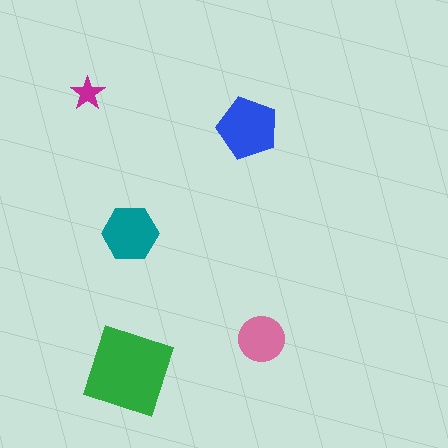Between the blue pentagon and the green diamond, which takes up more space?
The green diamond.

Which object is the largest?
The green diamond.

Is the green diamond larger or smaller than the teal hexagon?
Larger.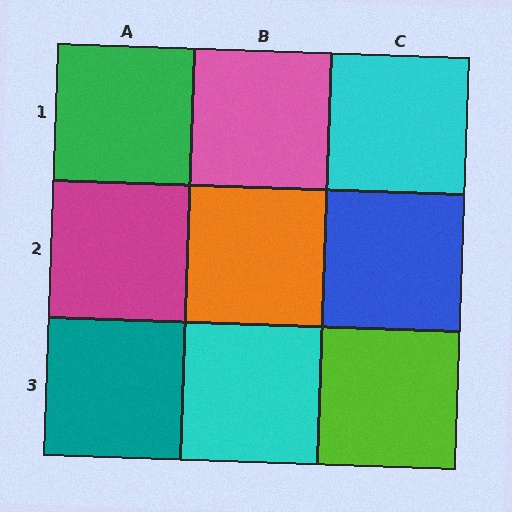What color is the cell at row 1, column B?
Pink.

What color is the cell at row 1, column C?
Cyan.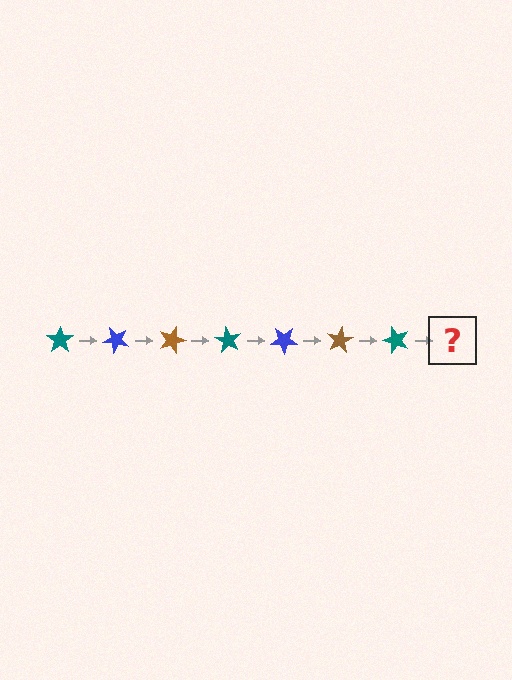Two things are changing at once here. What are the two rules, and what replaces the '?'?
The two rules are that it rotates 45 degrees each step and the color cycles through teal, blue, and brown. The '?' should be a blue star, rotated 315 degrees from the start.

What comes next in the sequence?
The next element should be a blue star, rotated 315 degrees from the start.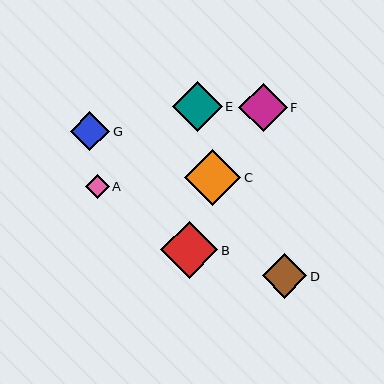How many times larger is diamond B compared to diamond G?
Diamond B is approximately 1.5 times the size of diamond G.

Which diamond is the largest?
Diamond B is the largest with a size of approximately 57 pixels.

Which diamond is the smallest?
Diamond A is the smallest with a size of approximately 24 pixels.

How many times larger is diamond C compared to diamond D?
Diamond C is approximately 1.3 times the size of diamond D.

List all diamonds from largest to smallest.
From largest to smallest: B, C, E, F, D, G, A.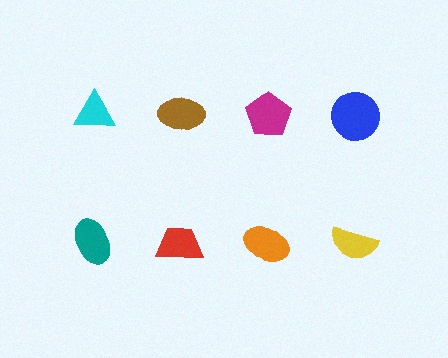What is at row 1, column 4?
A blue circle.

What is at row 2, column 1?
A teal ellipse.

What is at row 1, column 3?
A magenta pentagon.